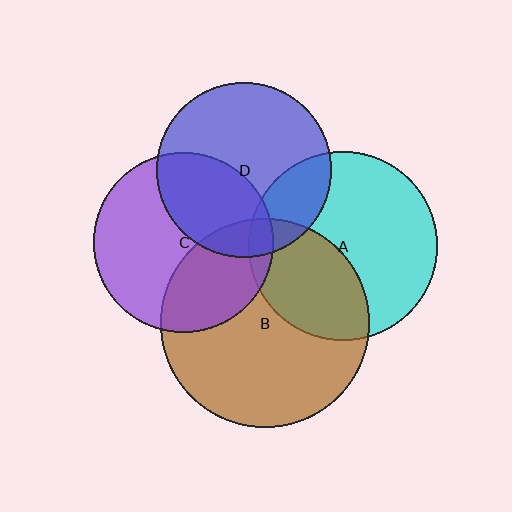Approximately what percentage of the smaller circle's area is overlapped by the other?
Approximately 5%.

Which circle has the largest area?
Circle B (brown).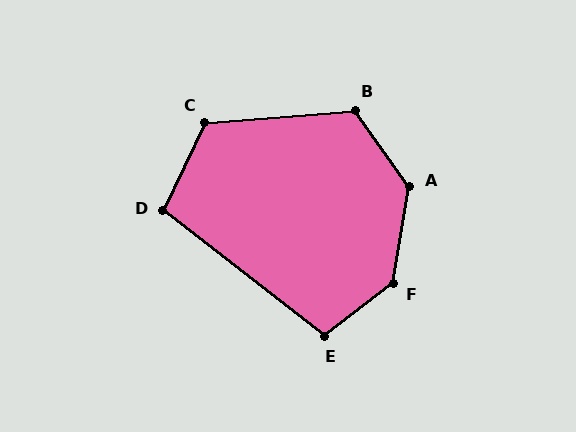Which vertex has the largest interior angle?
F, at approximately 137 degrees.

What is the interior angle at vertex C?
Approximately 120 degrees (obtuse).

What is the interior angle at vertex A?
Approximately 135 degrees (obtuse).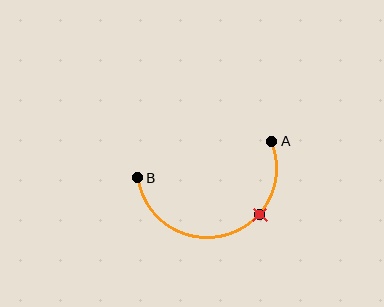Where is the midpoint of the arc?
The arc midpoint is the point on the curve farthest from the straight line joining A and B. It sits below that line.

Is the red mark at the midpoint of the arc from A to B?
No. The red mark lies on the arc but is closer to endpoint A. The arc midpoint would be at the point on the curve equidistant along the arc from both A and B.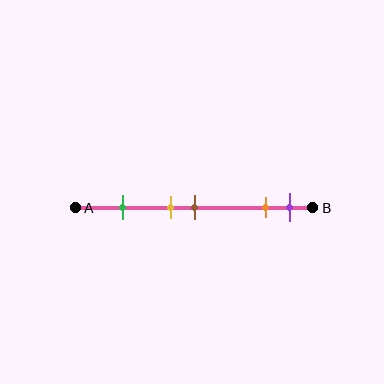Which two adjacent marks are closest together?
The yellow and brown marks are the closest adjacent pair.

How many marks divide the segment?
There are 5 marks dividing the segment.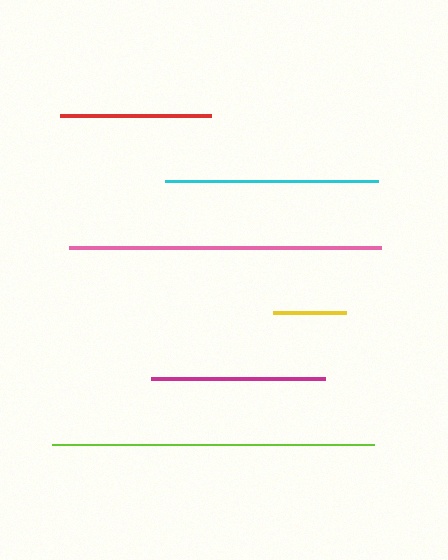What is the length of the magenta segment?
The magenta segment is approximately 175 pixels long.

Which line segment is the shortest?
The yellow line is the shortest at approximately 73 pixels.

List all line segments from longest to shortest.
From longest to shortest: lime, pink, cyan, magenta, red, yellow.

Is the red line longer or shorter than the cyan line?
The cyan line is longer than the red line.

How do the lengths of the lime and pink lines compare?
The lime and pink lines are approximately the same length.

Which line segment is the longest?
The lime line is the longest at approximately 322 pixels.